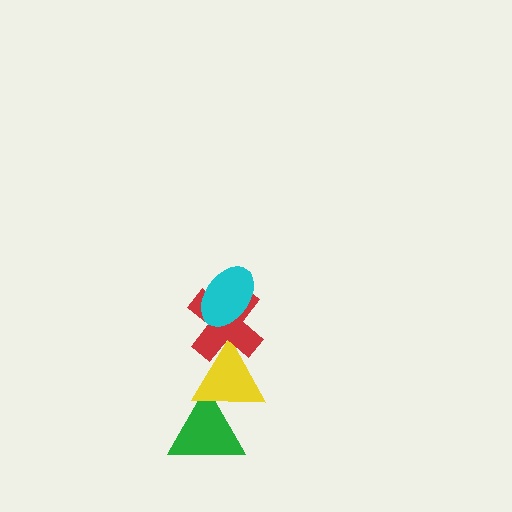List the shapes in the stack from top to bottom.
From top to bottom: the cyan ellipse, the red cross, the yellow triangle, the green triangle.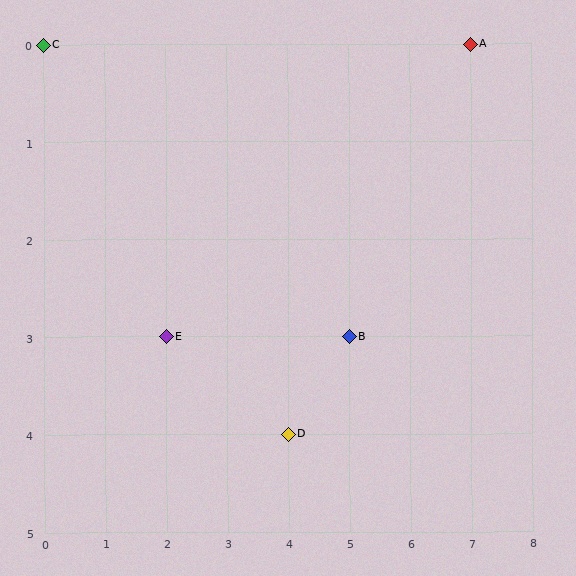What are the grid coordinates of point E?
Point E is at grid coordinates (2, 3).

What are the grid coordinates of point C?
Point C is at grid coordinates (0, 0).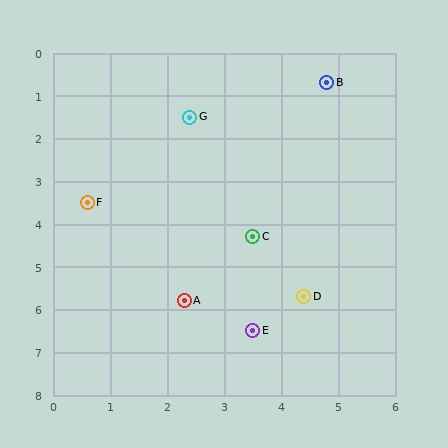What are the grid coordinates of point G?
Point G is at approximately (2.4, 1.5).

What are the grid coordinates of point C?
Point C is at approximately (3.5, 4.3).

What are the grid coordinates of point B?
Point B is at approximately (4.8, 0.7).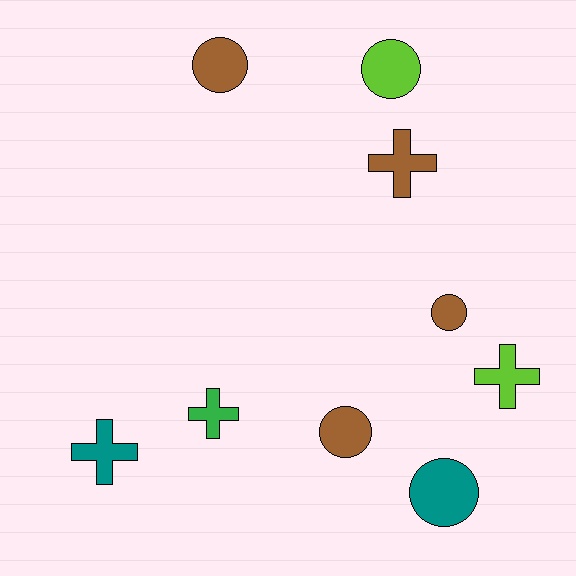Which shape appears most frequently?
Circle, with 5 objects.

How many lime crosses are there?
There is 1 lime cross.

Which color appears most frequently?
Brown, with 4 objects.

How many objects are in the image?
There are 9 objects.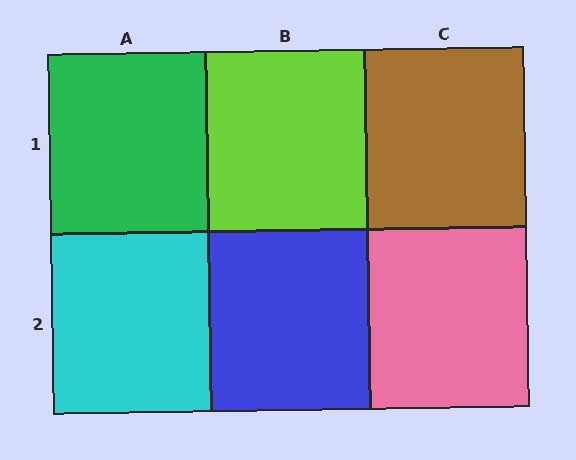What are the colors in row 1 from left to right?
Green, lime, brown.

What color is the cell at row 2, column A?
Cyan.